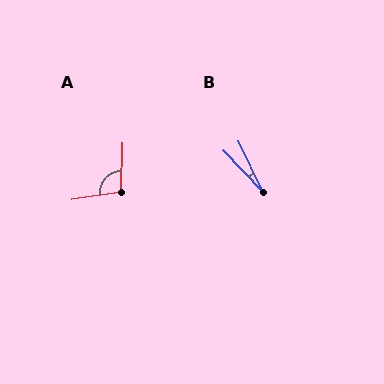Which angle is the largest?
A, at approximately 100 degrees.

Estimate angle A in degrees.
Approximately 100 degrees.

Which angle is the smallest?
B, at approximately 19 degrees.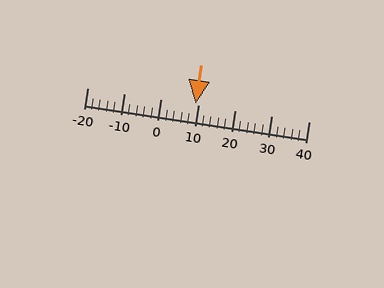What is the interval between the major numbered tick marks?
The major tick marks are spaced 10 units apart.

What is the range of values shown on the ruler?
The ruler shows values from -20 to 40.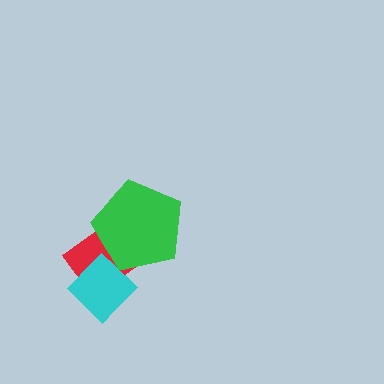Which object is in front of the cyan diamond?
The green pentagon is in front of the cyan diamond.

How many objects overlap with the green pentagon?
2 objects overlap with the green pentagon.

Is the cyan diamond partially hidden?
Yes, it is partially covered by another shape.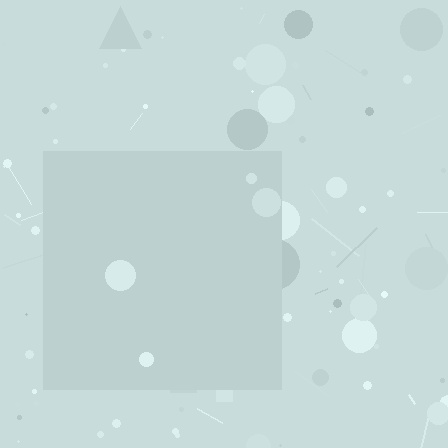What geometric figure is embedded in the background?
A square is embedded in the background.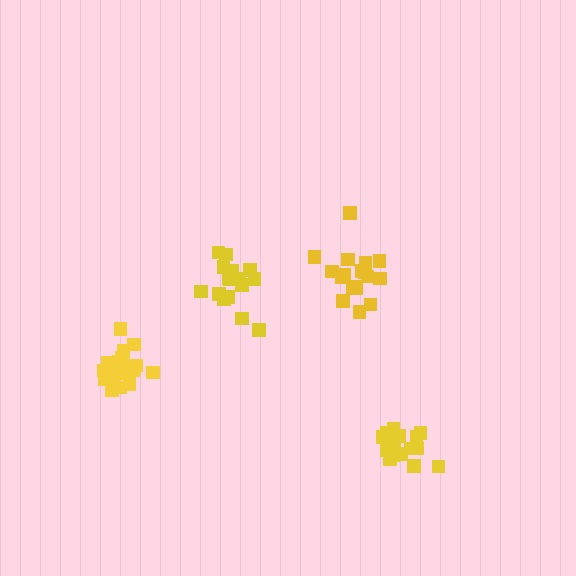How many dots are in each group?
Group 1: 21 dots, Group 2: 19 dots, Group 3: 18 dots, Group 4: 16 dots (74 total).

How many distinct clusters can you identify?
There are 4 distinct clusters.